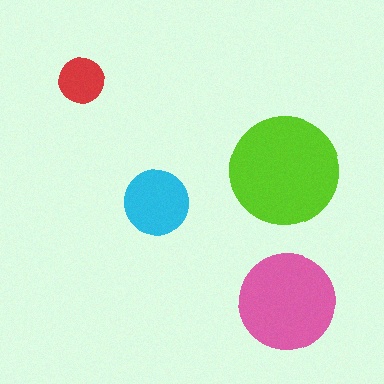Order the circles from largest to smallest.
the lime one, the pink one, the cyan one, the red one.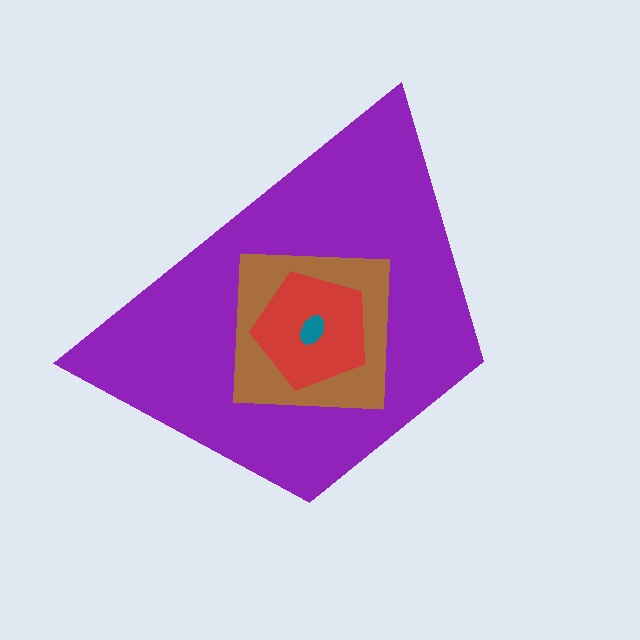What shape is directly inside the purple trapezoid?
The brown square.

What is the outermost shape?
The purple trapezoid.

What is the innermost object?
The teal ellipse.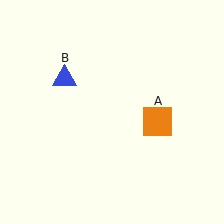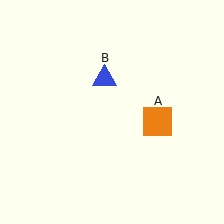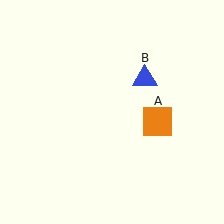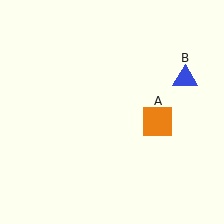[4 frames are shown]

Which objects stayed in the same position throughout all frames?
Orange square (object A) remained stationary.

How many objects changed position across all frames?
1 object changed position: blue triangle (object B).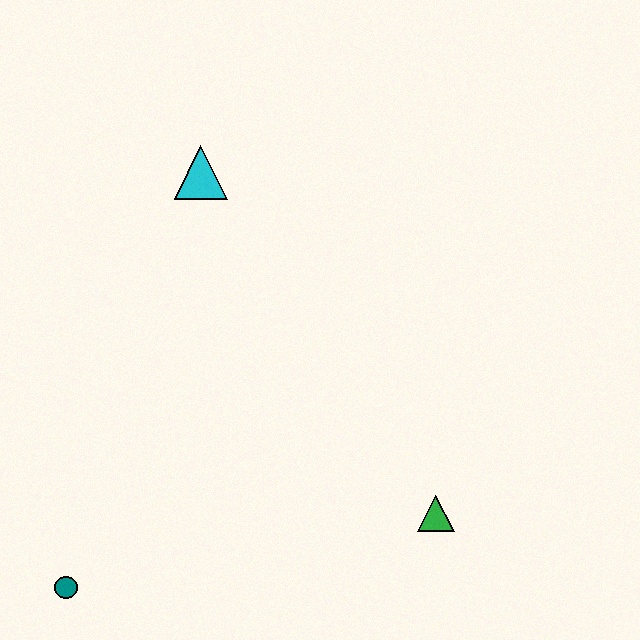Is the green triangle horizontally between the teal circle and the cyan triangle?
No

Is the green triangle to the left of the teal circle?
No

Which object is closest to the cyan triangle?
The green triangle is closest to the cyan triangle.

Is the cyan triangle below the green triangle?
No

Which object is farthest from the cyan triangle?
The teal circle is farthest from the cyan triangle.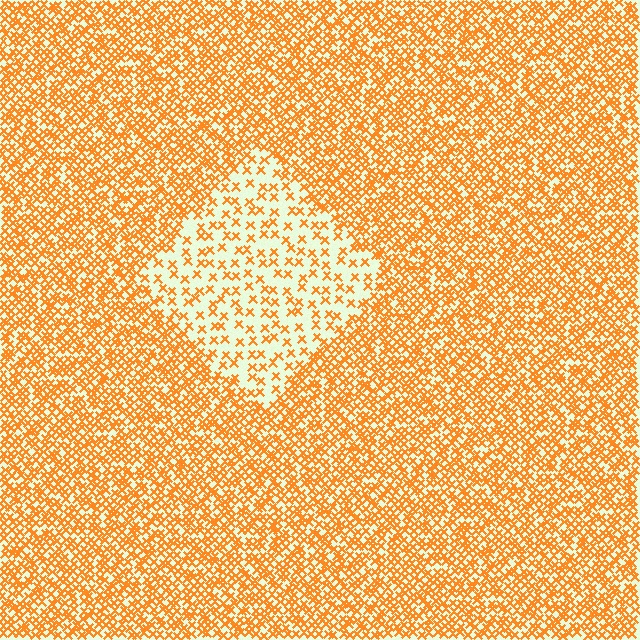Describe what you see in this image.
The image contains small orange elements arranged at two different densities. A diamond-shaped region is visible where the elements are less densely packed than the surrounding area.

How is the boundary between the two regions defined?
The boundary is defined by a change in element density (approximately 2.7x ratio). All elements are the same color, size, and shape.